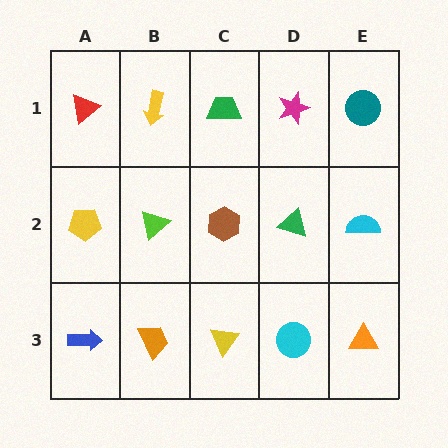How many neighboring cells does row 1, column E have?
2.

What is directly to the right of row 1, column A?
A yellow arrow.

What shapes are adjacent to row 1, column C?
A brown hexagon (row 2, column C), a yellow arrow (row 1, column B), a magenta star (row 1, column D).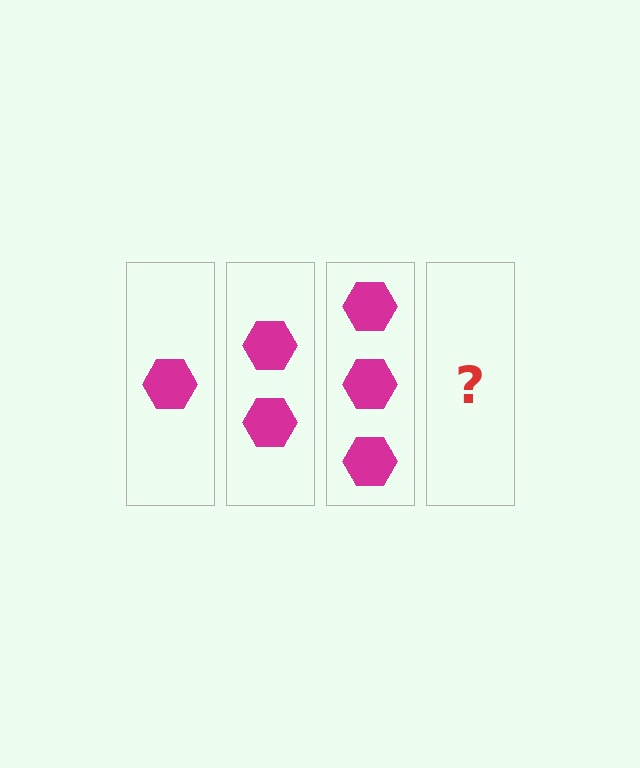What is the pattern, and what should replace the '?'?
The pattern is that each step adds one more hexagon. The '?' should be 4 hexagons.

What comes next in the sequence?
The next element should be 4 hexagons.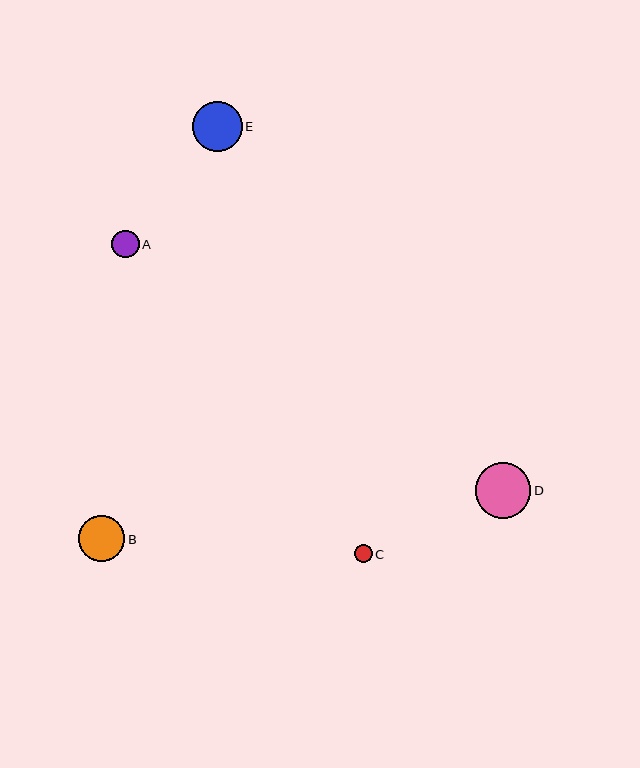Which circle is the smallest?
Circle C is the smallest with a size of approximately 18 pixels.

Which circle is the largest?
Circle D is the largest with a size of approximately 56 pixels.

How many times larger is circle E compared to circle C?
Circle E is approximately 2.8 times the size of circle C.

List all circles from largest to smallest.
From largest to smallest: D, E, B, A, C.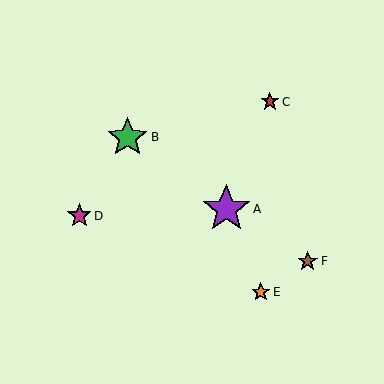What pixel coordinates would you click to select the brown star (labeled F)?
Click at (308, 261) to select the brown star F.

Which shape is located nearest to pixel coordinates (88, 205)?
The magenta star (labeled D) at (79, 216) is nearest to that location.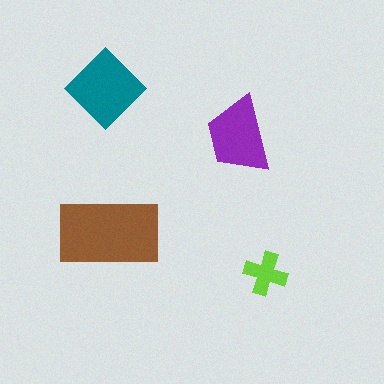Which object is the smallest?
The lime cross.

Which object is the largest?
The brown rectangle.